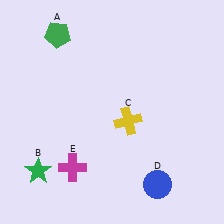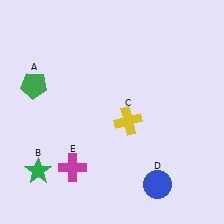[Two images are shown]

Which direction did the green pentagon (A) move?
The green pentagon (A) moved down.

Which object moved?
The green pentagon (A) moved down.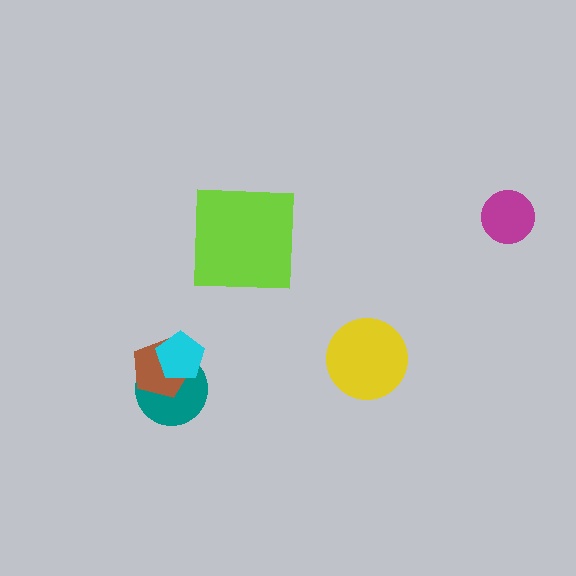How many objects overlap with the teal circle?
2 objects overlap with the teal circle.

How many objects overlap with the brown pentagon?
2 objects overlap with the brown pentagon.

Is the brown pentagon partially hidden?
Yes, it is partially covered by another shape.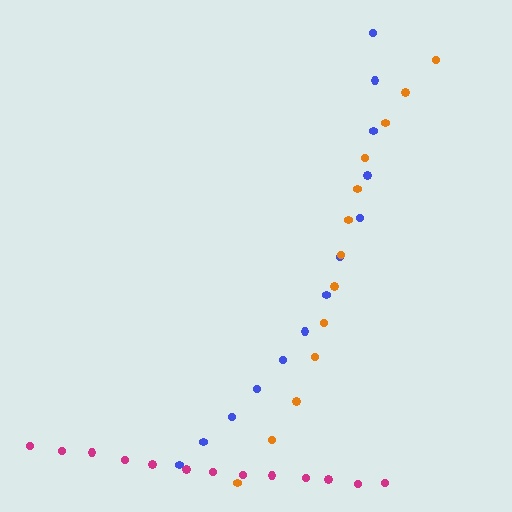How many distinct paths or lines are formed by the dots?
There are 3 distinct paths.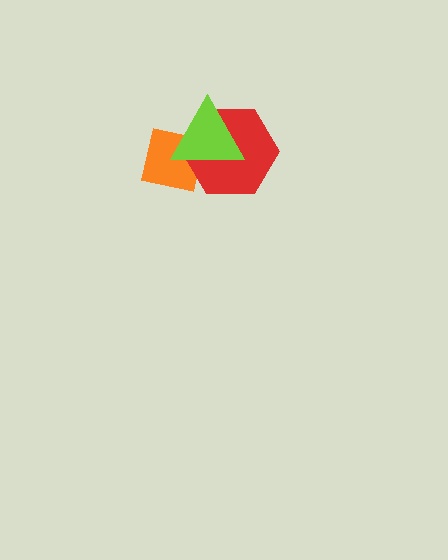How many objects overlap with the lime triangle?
2 objects overlap with the lime triangle.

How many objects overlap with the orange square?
2 objects overlap with the orange square.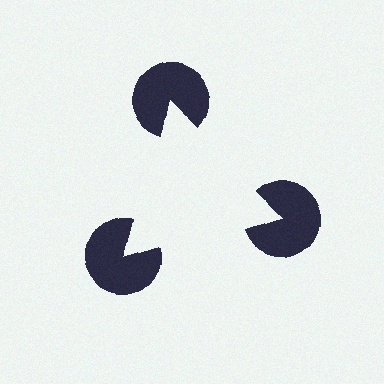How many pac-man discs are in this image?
There are 3 — one at each vertex of the illusory triangle.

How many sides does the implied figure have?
3 sides.